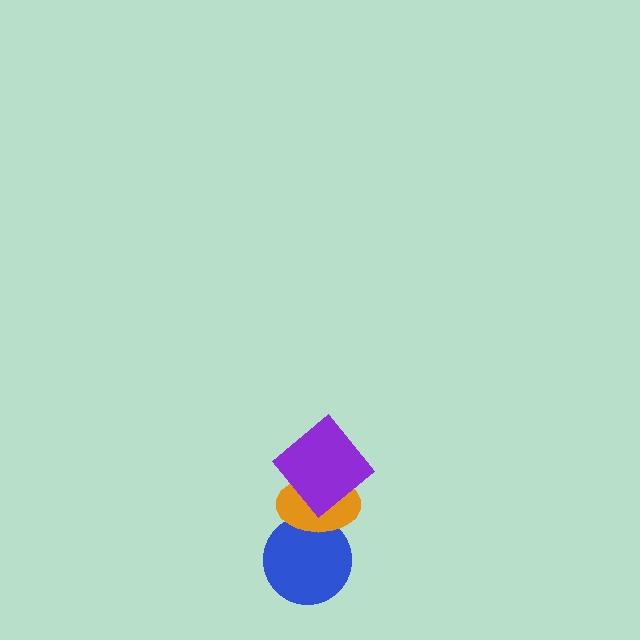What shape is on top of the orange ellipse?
The purple diamond is on top of the orange ellipse.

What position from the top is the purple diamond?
The purple diamond is 1st from the top.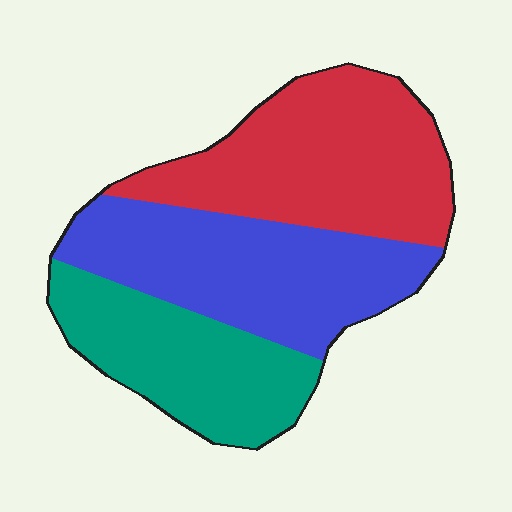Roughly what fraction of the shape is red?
Red takes up about three eighths (3/8) of the shape.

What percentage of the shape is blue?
Blue takes up about three eighths (3/8) of the shape.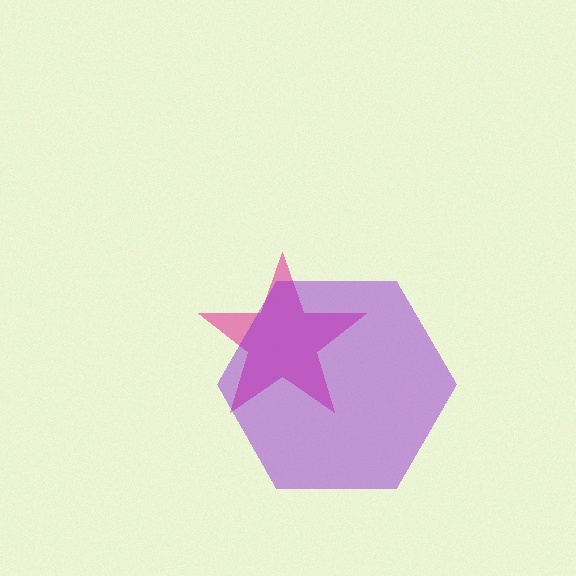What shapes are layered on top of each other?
The layered shapes are: a pink star, a purple hexagon.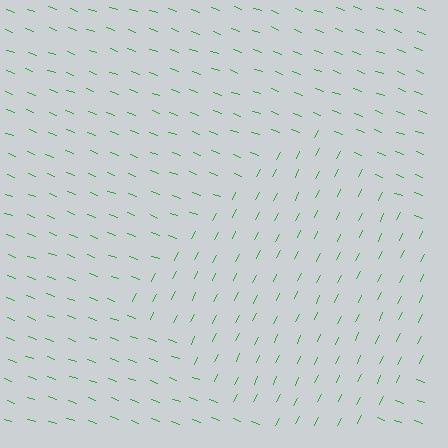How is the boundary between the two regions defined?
The boundary is defined purely by a change in line orientation (approximately 84 degrees difference). All lines are the same color and thickness.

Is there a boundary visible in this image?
Yes, there is a texture boundary formed by a change in line orientation.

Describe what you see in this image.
The image is filled with small green line segments. A diamond region in the image has lines oriented differently from the surrounding lines, creating a visible texture boundary.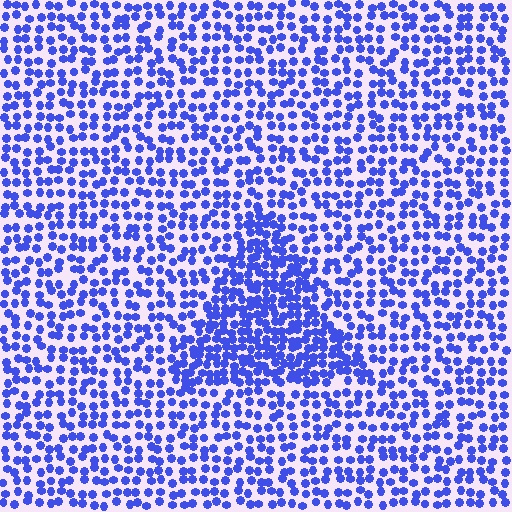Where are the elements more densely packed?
The elements are more densely packed inside the triangle boundary.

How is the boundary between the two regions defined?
The boundary is defined by a change in element density (approximately 1.8x ratio). All elements are the same color, size, and shape.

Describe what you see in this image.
The image contains small blue elements arranged at two different densities. A triangle-shaped region is visible where the elements are more densely packed than the surrounding area.